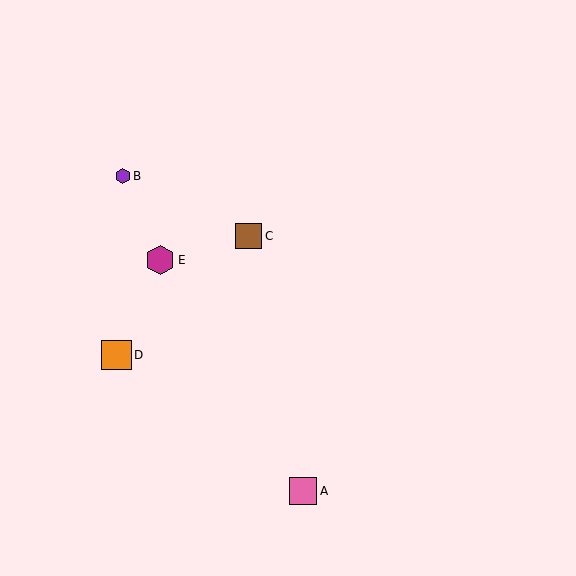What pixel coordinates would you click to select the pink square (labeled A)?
Click at (303, 491) to select the pink square A.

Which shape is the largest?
The orange square (labeled D) is the largest.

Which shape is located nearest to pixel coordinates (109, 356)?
The orange square (labeled D) at (117, 355) is nearest to that location.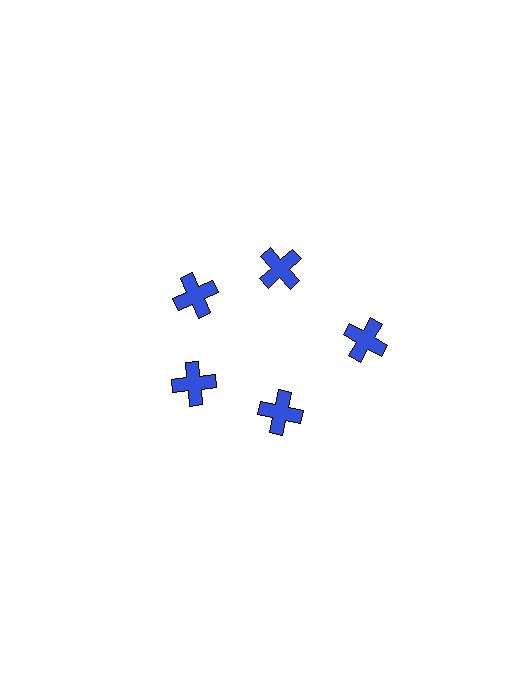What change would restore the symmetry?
The symmetry would be restored by moving it inward, back onto the ring so that all 5 crosses sit at equal angles and equal distance from the center.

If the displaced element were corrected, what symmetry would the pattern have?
It would have 5-fold rotational symmetry — the pattern would map onto itself every 72 degrees.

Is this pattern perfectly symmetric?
No. The 5 blue crosses are arranged in a ring, but one element near the 3 o'clock position is pushed outward from the center, breaking the 5-fold rotational symmetry.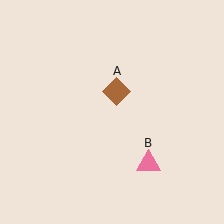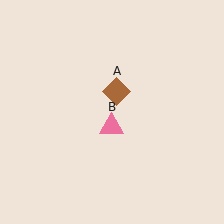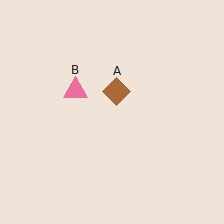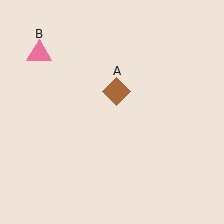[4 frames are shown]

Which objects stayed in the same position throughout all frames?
Brown diamond (object A) remained stationary.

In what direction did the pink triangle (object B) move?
The pink triangle (object B) moved up and to the left.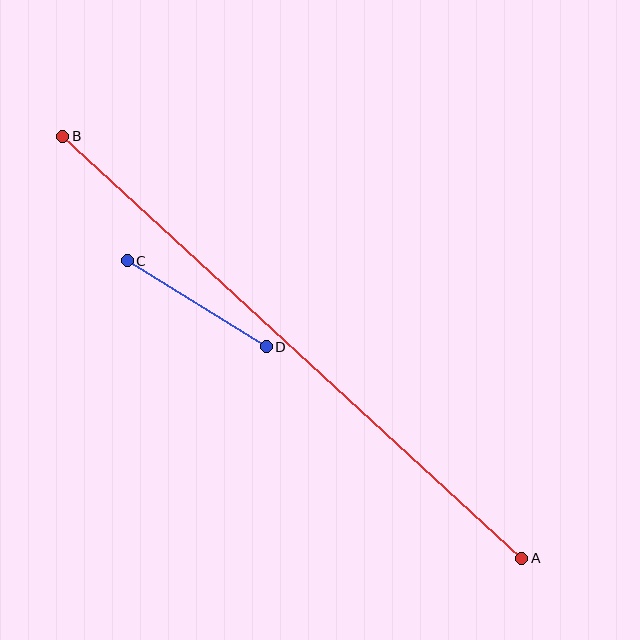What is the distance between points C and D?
The distance is approximately 163 pixels.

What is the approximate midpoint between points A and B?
The midpoint is at approximately (292, 347) pixels.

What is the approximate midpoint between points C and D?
The midpoint is at approximately (197, 304) pixels.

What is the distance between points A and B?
The distance is approximately 624 pixels.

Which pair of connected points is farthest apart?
Points A and B are farthest apart.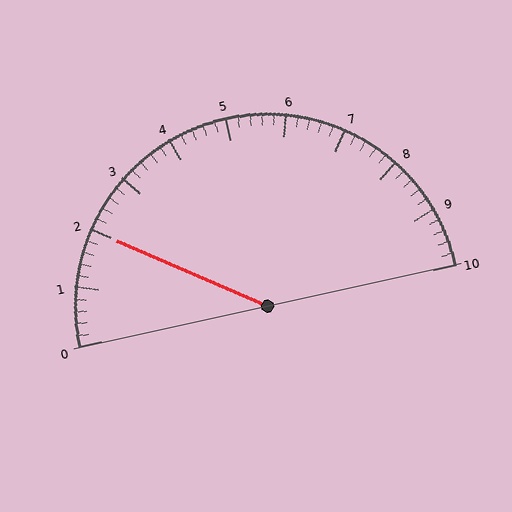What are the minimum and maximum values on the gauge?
The gauge ranges from 0 to 10.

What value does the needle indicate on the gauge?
The needle indicates approximately 2.0.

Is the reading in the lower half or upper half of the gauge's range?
The reading is in the lower half of the range (0 to 10).